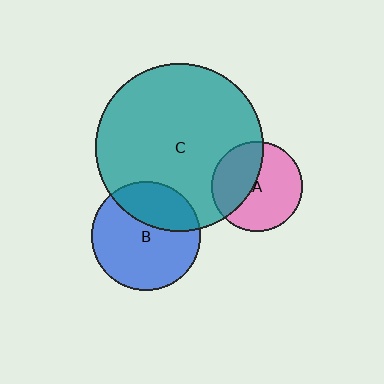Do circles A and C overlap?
Yes.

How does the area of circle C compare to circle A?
Approximately 3.4 times.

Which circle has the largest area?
Circle C (teal).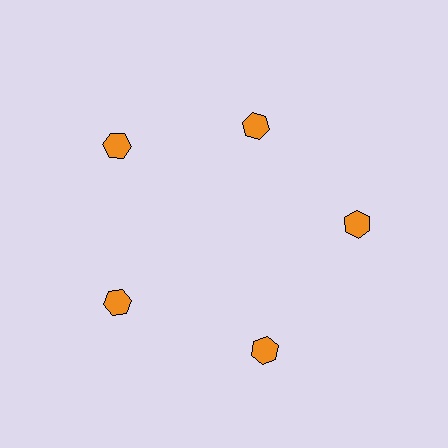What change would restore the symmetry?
The symmetry would be restored by moving it outward, back onto the ring so that all 5 hexagons sit at equal angles and equal distance from the center.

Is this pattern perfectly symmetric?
No. The 5 orange hexagons are arranged in a ring, but one element near the 1 o'clock position is pulled inward toward the center, breaking the 5-fold rotational symmetry.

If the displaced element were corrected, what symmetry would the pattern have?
It would have 5-fold rotational symmetry — the pattern would map onto itself every 72 degrees.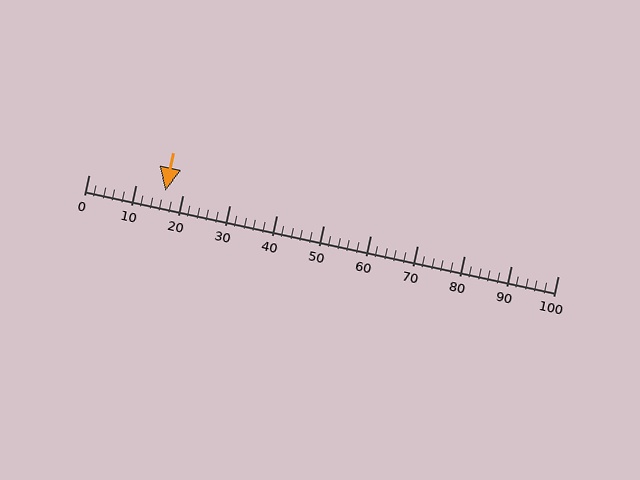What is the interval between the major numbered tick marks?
The major tick marks are spaced 10 units apart.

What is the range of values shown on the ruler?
The ruler shows values from 0 to 100.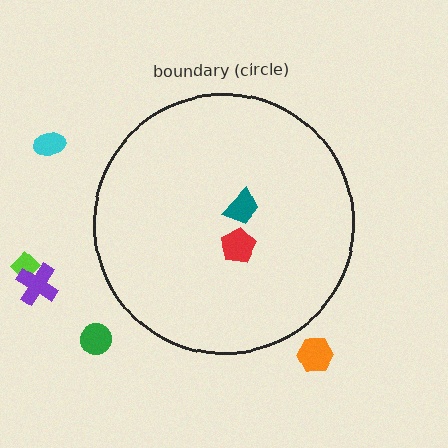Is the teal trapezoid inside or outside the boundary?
Inside.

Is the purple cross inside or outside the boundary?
Outside.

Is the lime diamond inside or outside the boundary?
Outside.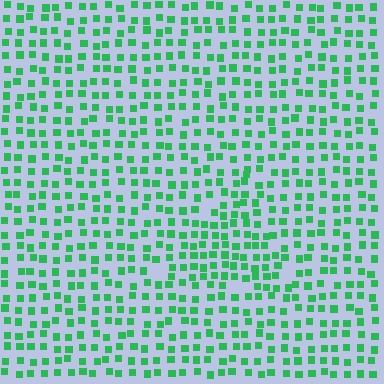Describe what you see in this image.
The image contains small green elements arranged at two different densities. A triangle-shaped region is visible where the elements are more densely packed than the surrounding area.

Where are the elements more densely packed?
The elements are more densely packed inside the triangle boundary.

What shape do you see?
I see a triangle.